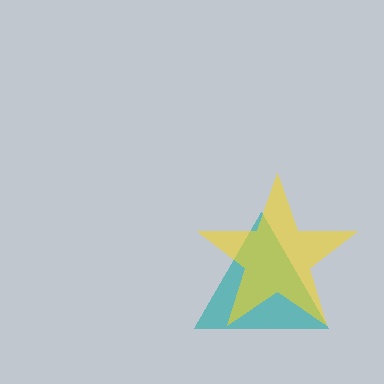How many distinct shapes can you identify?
There are 2 distinct shapes: a teal triangle, a yellow star.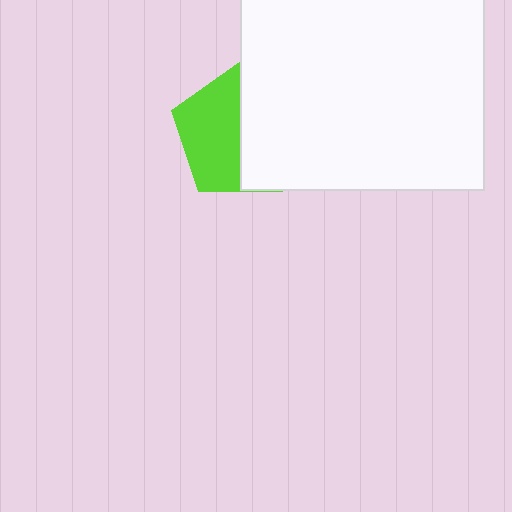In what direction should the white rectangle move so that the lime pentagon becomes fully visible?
The white rectangle should move right. That is the shortest direction to clear the overlap and leave the lime pentagon fully visible.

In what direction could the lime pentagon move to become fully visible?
The lime pentagon could move left. That would shift it out from behind the white rectangle entirely.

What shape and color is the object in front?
The object in front is a white rectangle.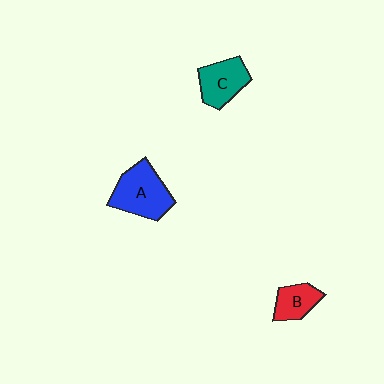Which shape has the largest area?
Shape A (blue).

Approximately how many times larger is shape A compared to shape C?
Approximately 1.3 times.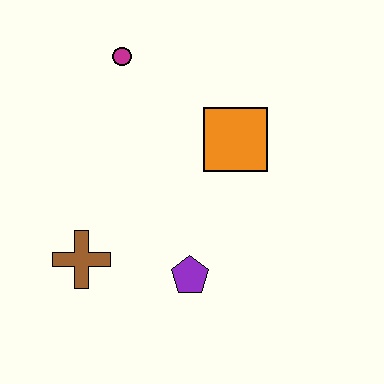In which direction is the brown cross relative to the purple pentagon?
The brown cross is to the left of the purple pentagon.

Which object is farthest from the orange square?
The brown cross is farthest from the orange square.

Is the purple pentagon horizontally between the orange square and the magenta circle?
Yes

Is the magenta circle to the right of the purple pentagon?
No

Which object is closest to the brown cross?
The purple pentagon is closest to the brown cross.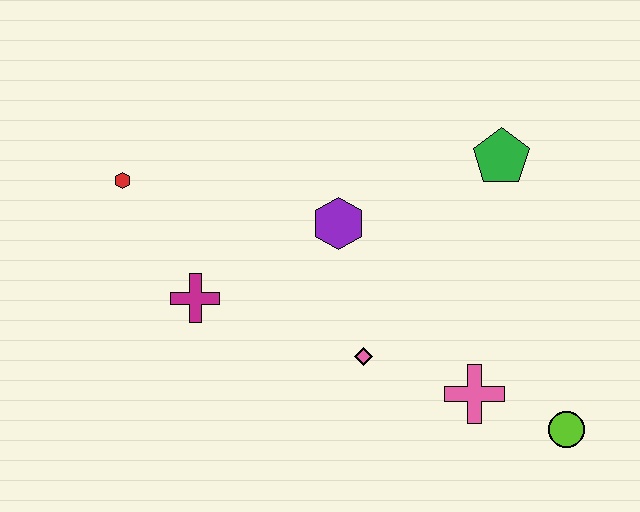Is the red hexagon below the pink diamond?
No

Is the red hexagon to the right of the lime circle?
No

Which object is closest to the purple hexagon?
The pink diamond is closest to the purple hexagon.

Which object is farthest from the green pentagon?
The red hexagon is farthest from the green pentagon.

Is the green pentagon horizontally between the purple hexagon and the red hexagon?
No